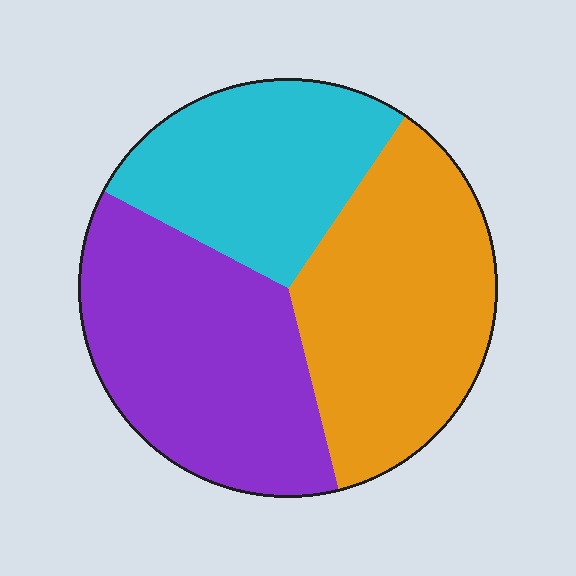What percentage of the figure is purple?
Purple covers around 35% of the figure.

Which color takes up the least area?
Cyan, at roughly 25%.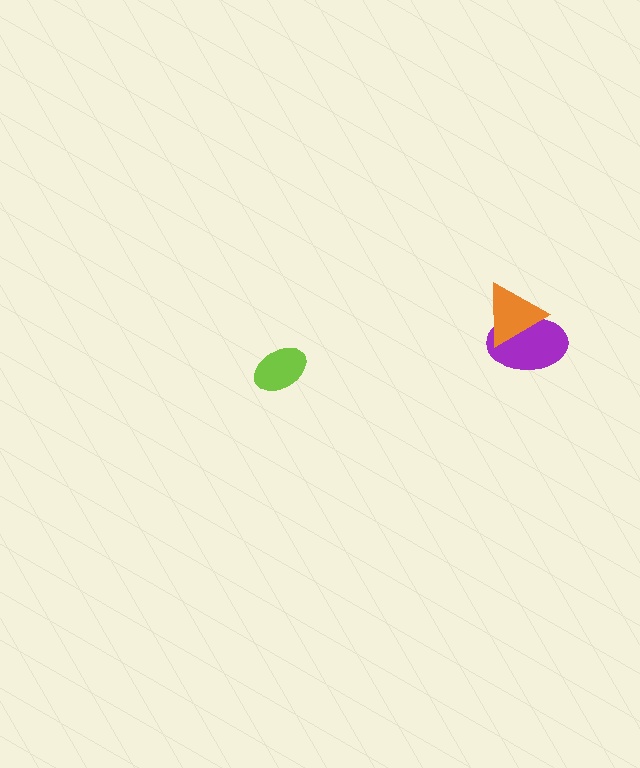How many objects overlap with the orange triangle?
1 object overlaps with the orange triangle.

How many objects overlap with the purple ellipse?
1 object overlaps with the purple ellipse.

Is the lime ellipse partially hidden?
No, no other shape covers it.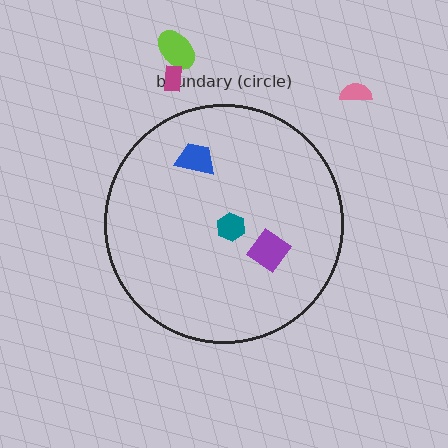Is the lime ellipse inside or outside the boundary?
Outside.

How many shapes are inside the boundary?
3 inside, 3 outside.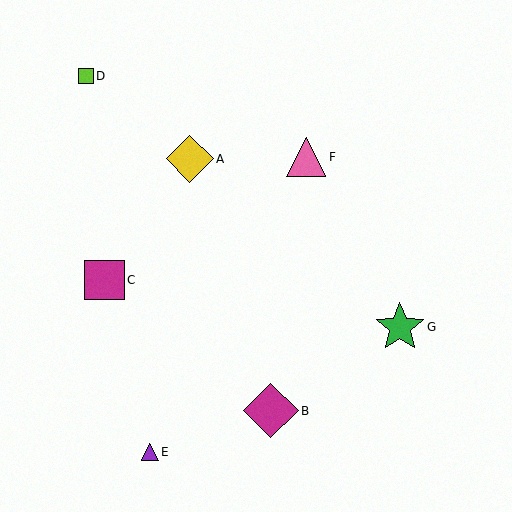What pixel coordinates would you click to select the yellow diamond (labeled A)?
Click at (190, 159) to select the yellow diamond A.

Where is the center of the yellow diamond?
The center of the yellow diamond is at (190, 159).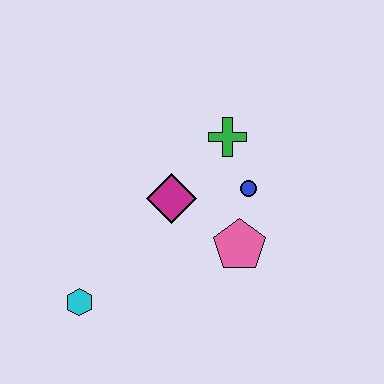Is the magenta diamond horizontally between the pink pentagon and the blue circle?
No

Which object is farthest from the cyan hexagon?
The green cross is farthest from the cyan hexagon.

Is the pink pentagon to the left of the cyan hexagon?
No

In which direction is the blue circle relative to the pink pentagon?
The blue circle is above the pink pentagon.